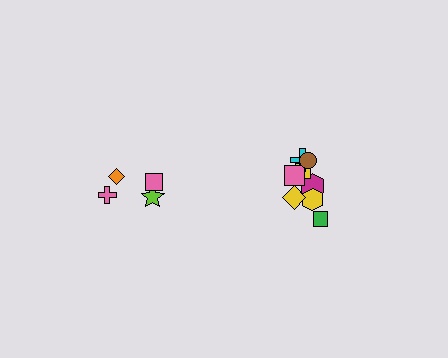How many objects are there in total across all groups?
There are 12 objects.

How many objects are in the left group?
There are 4 objects.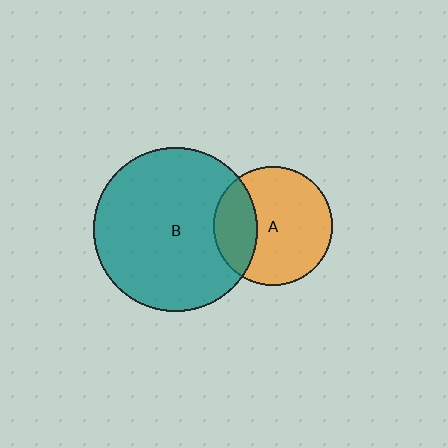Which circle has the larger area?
Circle B (teal).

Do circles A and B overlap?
Yes.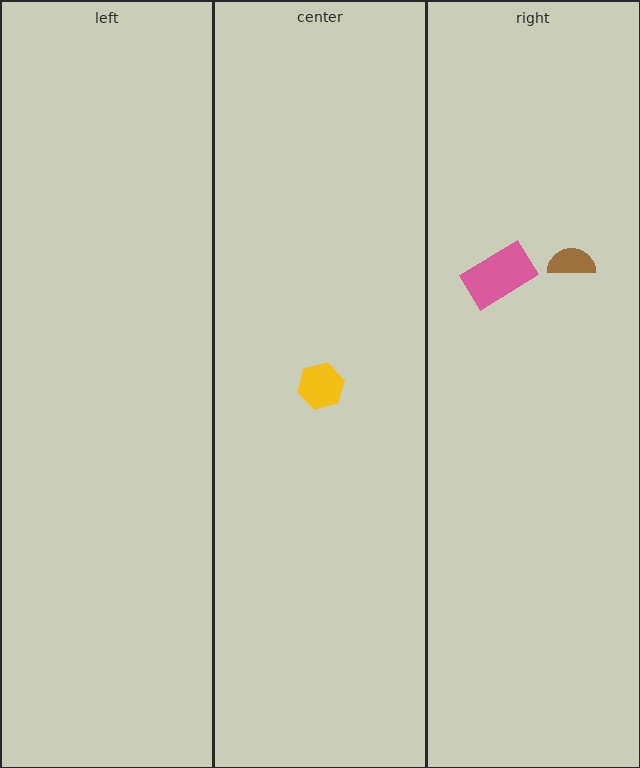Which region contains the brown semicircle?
The right region.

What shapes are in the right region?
The pink rectangle, the brown semicircle.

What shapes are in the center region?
The yellow hexagon.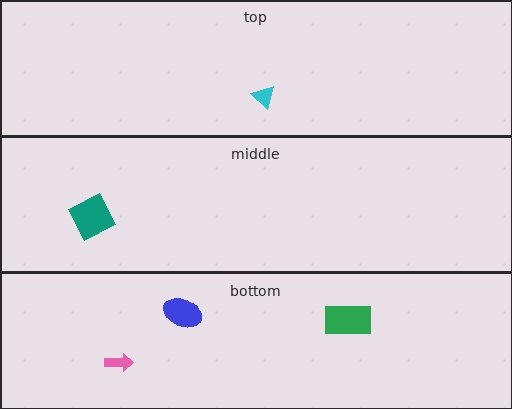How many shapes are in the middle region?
1.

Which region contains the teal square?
The middle region.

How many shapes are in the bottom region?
3.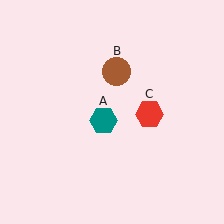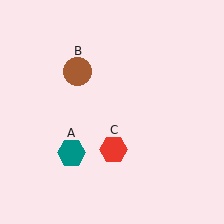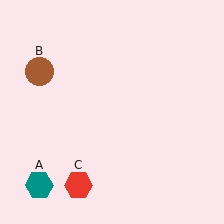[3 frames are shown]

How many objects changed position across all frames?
3 objects changed position: teal hexagon (object A), brown circle (object B), red hexagon (object C).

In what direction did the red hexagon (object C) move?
The red hexagon (object C) moved down and to the left.